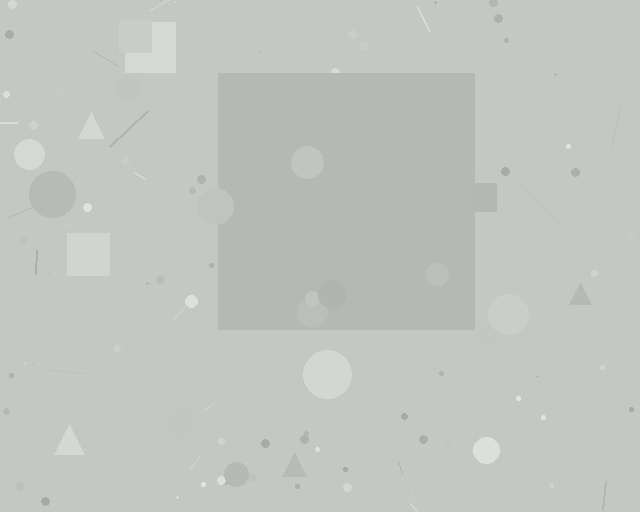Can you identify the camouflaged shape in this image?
The camouflaged shape is a square.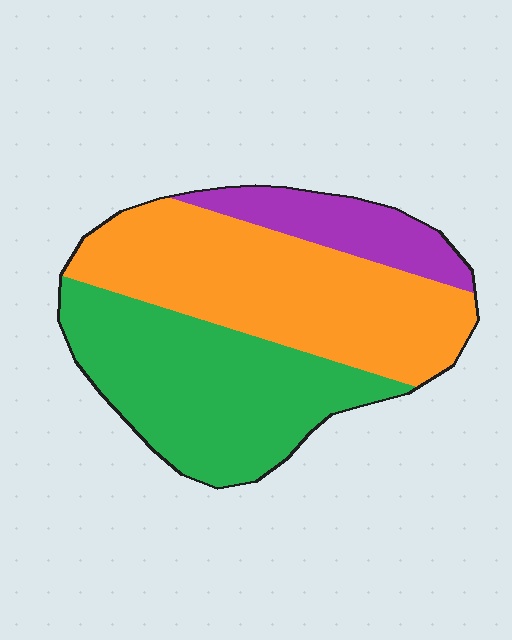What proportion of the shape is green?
Green covers 41% of the shape.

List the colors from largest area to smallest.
From largest to smallest: orange, green, purple.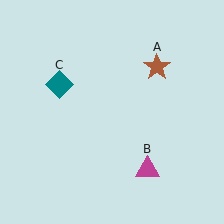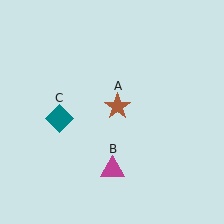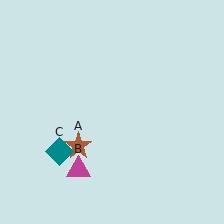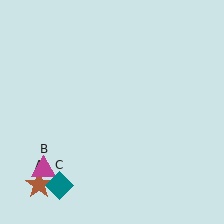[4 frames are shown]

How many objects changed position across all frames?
3 objects changed position: brown star (object A), magenta triangle (object B), teal diamond (object C).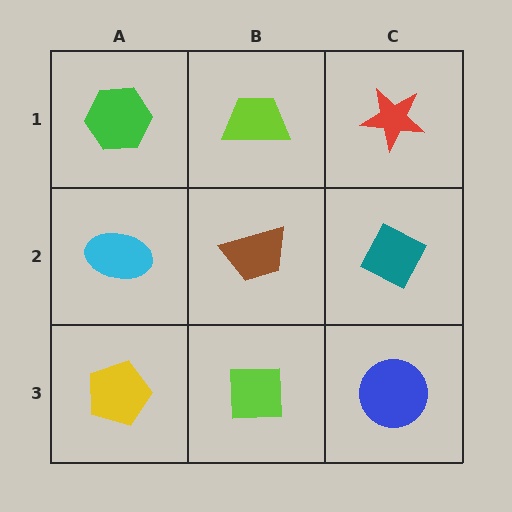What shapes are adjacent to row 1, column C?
A teal diamond (row 2, column C), a lime trapezoid (row 1, column B).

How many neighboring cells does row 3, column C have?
2.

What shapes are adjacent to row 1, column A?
A cyan ellipse (row 2, column A), a lime trapezoid (row 1, column B).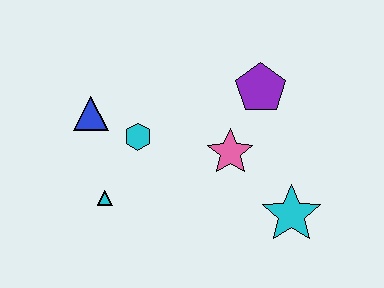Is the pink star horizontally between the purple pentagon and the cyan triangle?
Yes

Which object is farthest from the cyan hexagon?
The cyan star is farthest from the cyan hexagon.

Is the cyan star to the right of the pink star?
Yes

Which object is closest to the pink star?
The purple pentagon is closest to the pink star.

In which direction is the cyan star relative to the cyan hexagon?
The cyan star is to the right of the cyan hexagon.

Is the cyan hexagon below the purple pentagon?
Yes